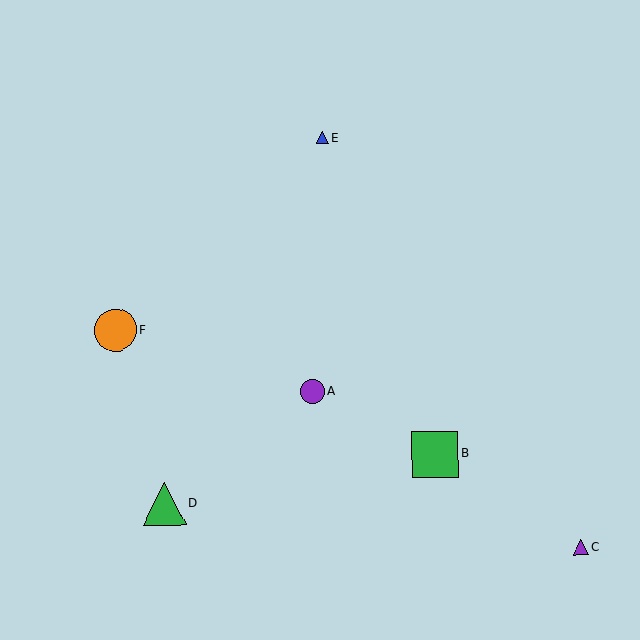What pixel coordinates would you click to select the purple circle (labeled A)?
Click at (312, 391) to select the purple circle A.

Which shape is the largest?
The green square (labeled B) is the largest.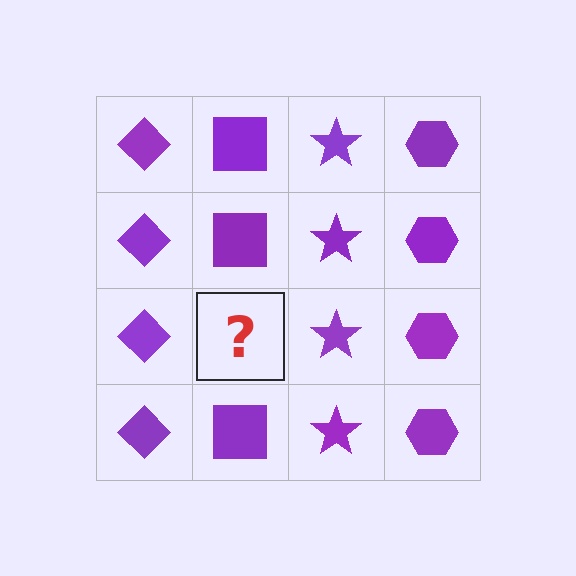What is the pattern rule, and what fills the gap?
The rule is that each column has a consistent shape. The gap should be filled with a purple square.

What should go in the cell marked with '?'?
The missing cell should contain a purple square.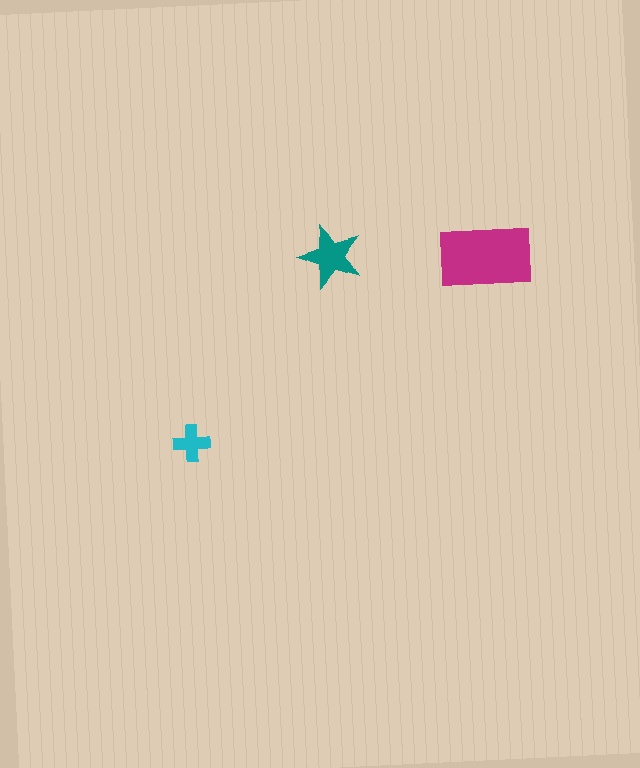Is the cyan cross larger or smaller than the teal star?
Smaller.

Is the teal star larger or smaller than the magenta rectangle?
Smaller.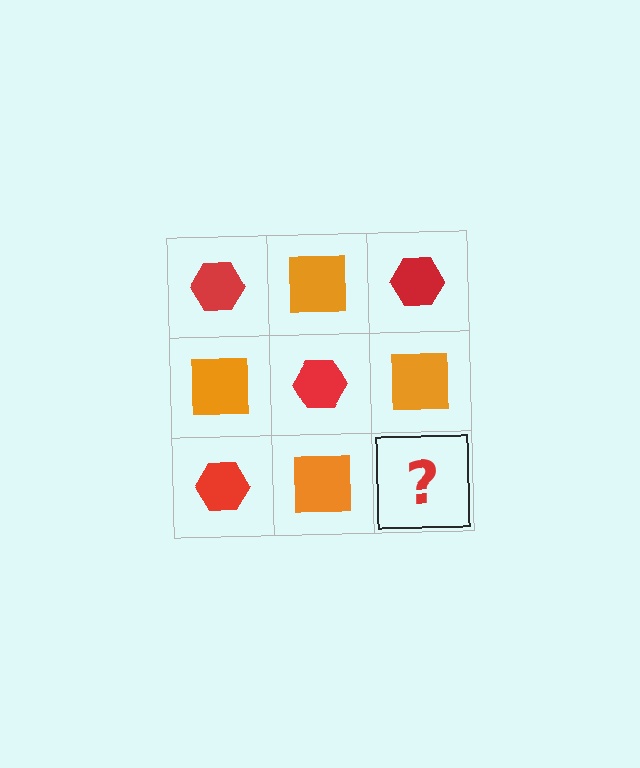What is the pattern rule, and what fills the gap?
The rule is that it alternates red hexagon and orange square in a checkerboard pattern. The gap should be filled with a red hexagon.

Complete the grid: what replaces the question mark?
The question mark should be replaced with a red hexagon.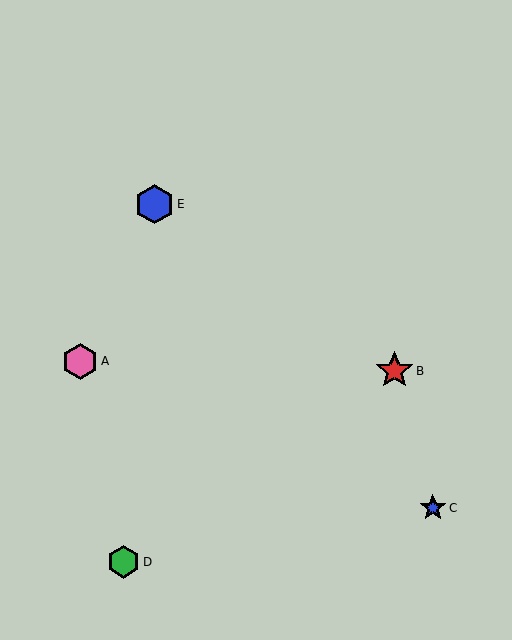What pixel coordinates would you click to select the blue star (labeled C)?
Click at (433, 508) to select the blue star C.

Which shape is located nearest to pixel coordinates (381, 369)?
The red star (labeled B) at (395, 371) is nearest to that location.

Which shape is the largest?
The blue hexagon (labeled E) is the largest.